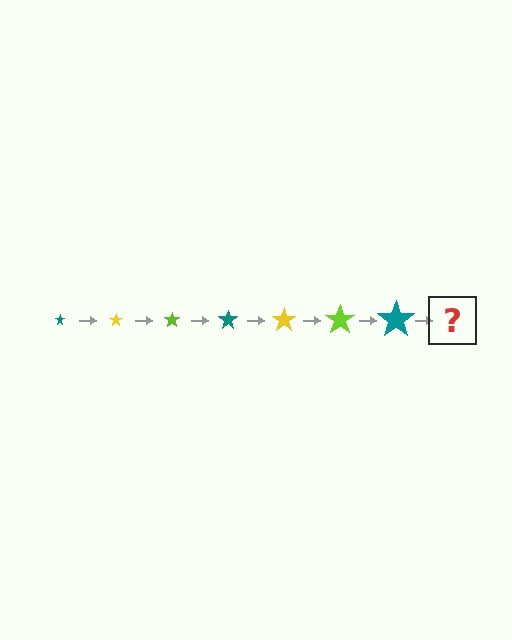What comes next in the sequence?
The next element should be a yellow star, larger than the previous one.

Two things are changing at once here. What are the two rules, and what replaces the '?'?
The two rules are that the star grows larger each step and the color cycles through teal, yellow, and lime. The '?' should be a yellow star, larger than the previous one.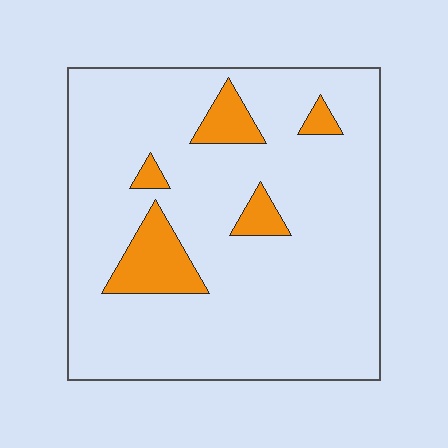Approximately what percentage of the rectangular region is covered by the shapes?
Approximately 10%.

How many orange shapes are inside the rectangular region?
5.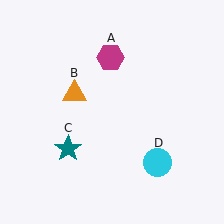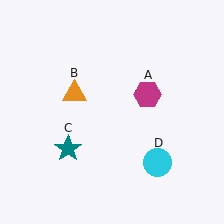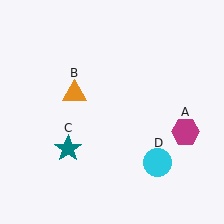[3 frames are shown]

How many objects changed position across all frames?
1 object changed position: magenta hexagon (object A).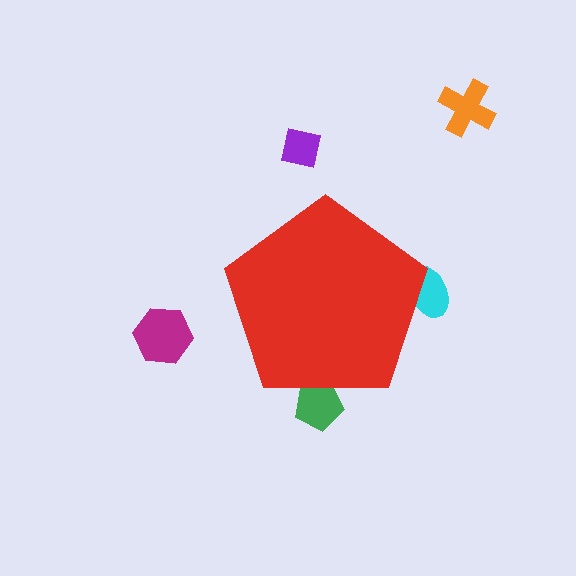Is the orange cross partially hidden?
No, the orange cross is fully visible.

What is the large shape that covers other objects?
A red pentagon.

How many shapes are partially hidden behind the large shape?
2 shapes are partially hidden.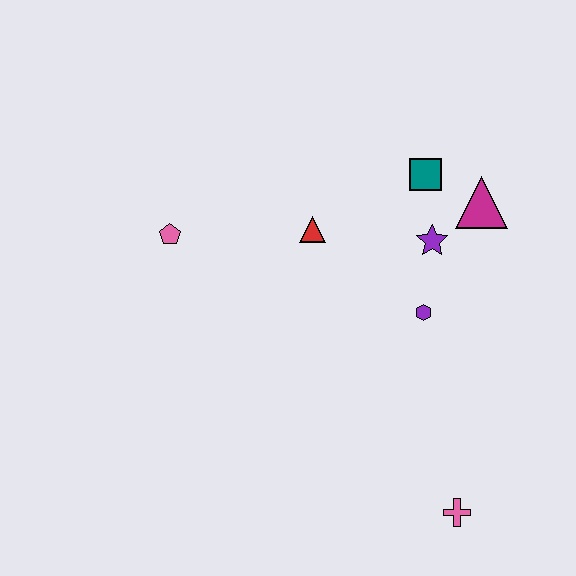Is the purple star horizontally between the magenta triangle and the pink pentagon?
Yes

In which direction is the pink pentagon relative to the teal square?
The pink pentagon is to the left of the teal square.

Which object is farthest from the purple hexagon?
The pink pentagon is farthest from the purple hexagon.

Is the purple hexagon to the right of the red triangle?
Yes